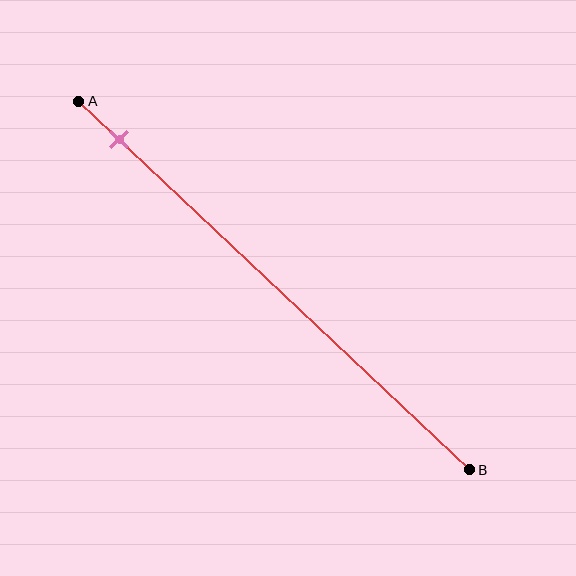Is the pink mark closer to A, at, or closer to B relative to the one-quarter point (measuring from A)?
The pink mark is closer to point A than the one-quarter point of segment AB.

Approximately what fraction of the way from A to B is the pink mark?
The pink mark is approximately 10% of the way from A to B.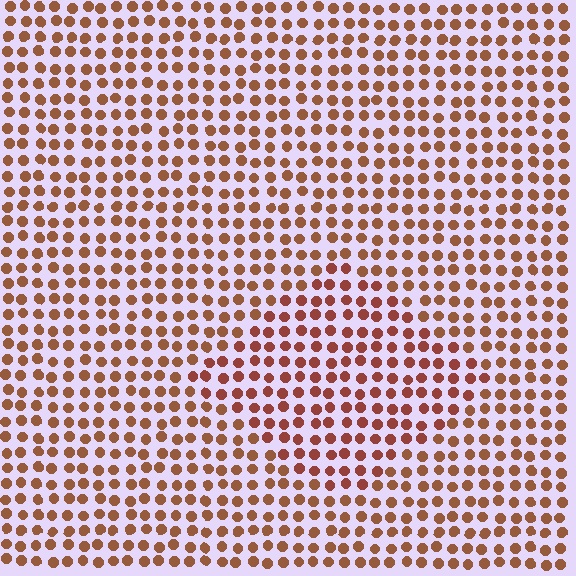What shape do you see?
I see a diamond.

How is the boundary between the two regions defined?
The boundary is defined purely by a slight shift in hue (about 18 degrees). Spacing, size, and orientation are identical on both sides.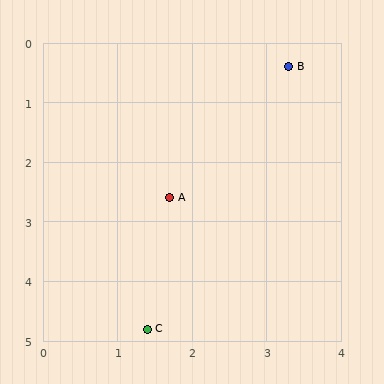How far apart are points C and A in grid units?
Points C and A are about 2.2 grid units apart.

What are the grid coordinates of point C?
Point C is at approximately (1.4, 4.8).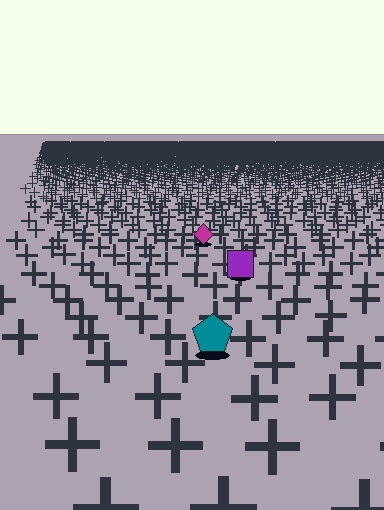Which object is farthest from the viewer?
The magenta diamond is farthest from the viewer. It appears smaller and the ground texture around it is denser.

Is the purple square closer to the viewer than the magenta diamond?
Yes. The purple square is closer — you can tell from the texture gradient: the ground texture is coarser near it.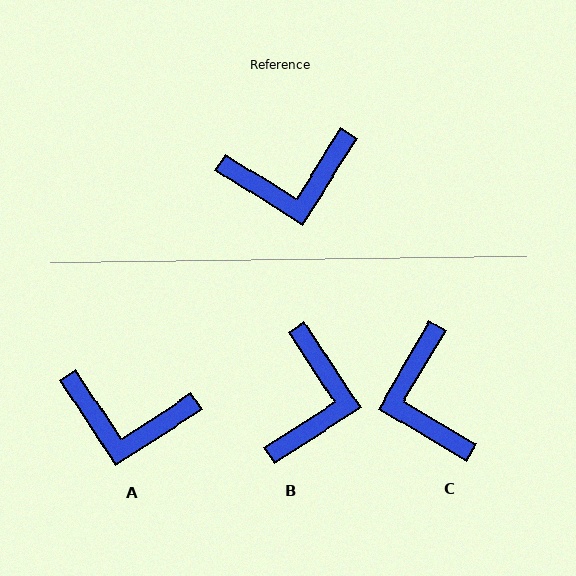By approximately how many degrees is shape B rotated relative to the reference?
Approximately 65 degrees counter-clockwise.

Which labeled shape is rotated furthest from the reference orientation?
C, about 88 degrees away.